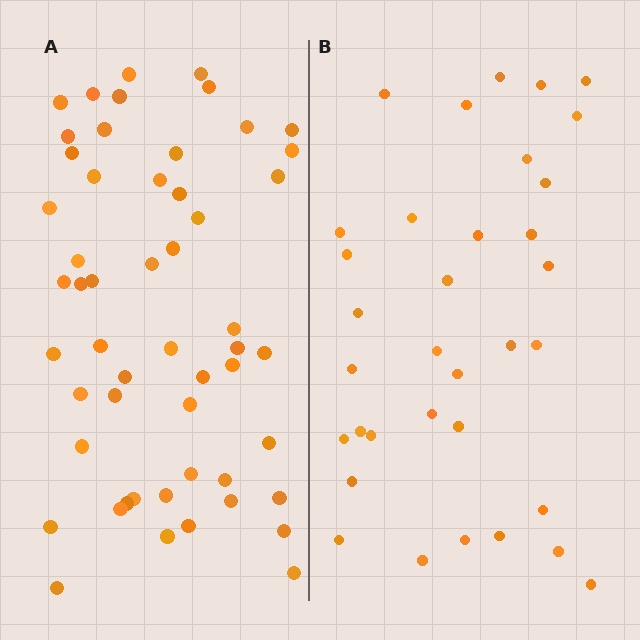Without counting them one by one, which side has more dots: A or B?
Region A (the left region) has more dots.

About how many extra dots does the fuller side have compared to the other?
Region A has approximately 20 more dots than region B.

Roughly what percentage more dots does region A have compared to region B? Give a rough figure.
About 55% more.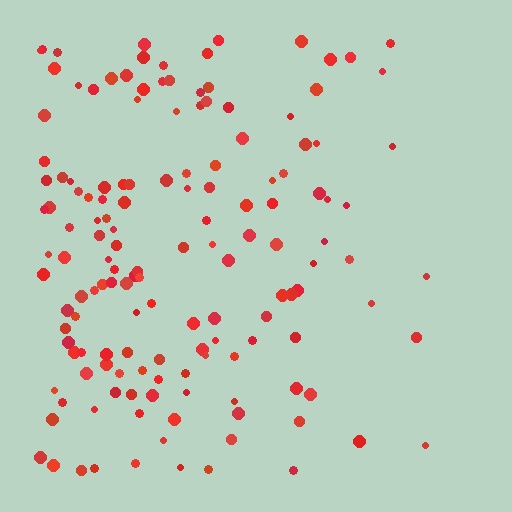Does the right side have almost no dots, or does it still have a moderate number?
Still a moderate number, just noticeably fewer than the left.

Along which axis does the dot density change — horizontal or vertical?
Horizontal.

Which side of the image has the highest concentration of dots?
The left.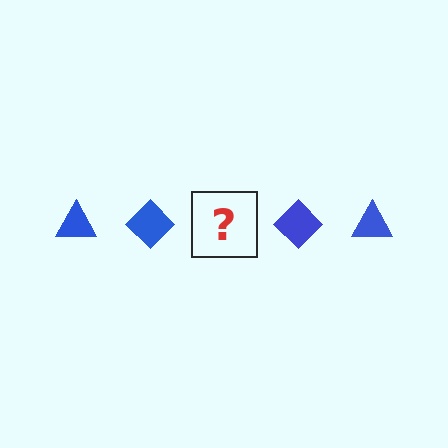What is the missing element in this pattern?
The missing element is a blue triangle.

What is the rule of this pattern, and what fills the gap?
The rule is that the pattern cycles through triangle, diamond shapes in blue. The gap should be filled with a blue triangle.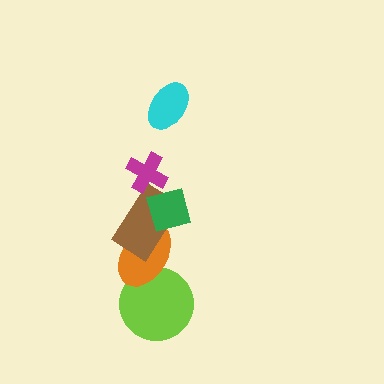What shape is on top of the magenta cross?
The cyan ellipse is on top of the magenta cross.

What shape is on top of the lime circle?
The orange ellipse is on top of the lime circle.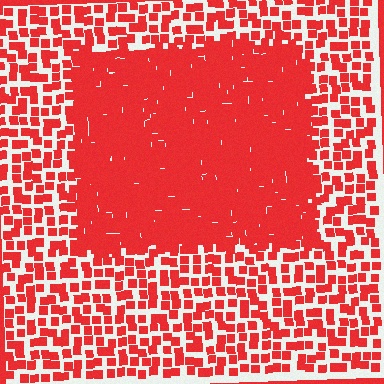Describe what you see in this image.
The image contains small red elements arranged at two different densities. A rectangle-shaped region is visible where the elements are more densely packed than the surrounding area.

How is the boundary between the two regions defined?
The boundary is defined by a change in element density (approximately 2.5x ratio). All elements are the same color, size, and shape.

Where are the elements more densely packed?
The elements are more densely packed inside the rectangle boundary.